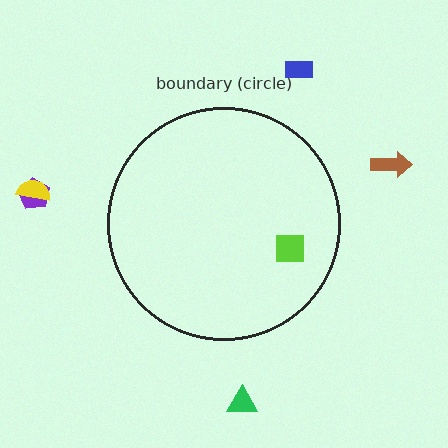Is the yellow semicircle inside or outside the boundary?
Outside.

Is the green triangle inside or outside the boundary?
Outside.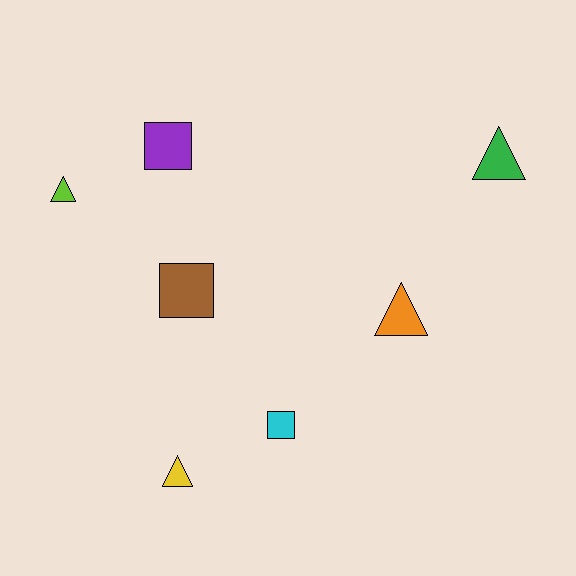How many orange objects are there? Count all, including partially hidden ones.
There is 1 orange object.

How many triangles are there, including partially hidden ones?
There are 4 triangles.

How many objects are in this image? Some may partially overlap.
There are 7 objects.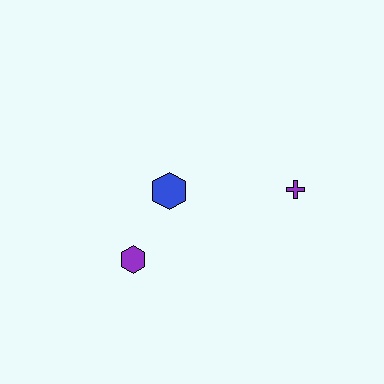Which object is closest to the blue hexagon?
The purple hexagon is closest to the blue hexagon.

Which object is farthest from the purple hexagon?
The purple cross is farthest from the purple hexagon.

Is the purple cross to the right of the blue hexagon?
Yes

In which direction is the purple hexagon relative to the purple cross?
The purple hexagon is to the left of the purple cross.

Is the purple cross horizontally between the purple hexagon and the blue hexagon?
No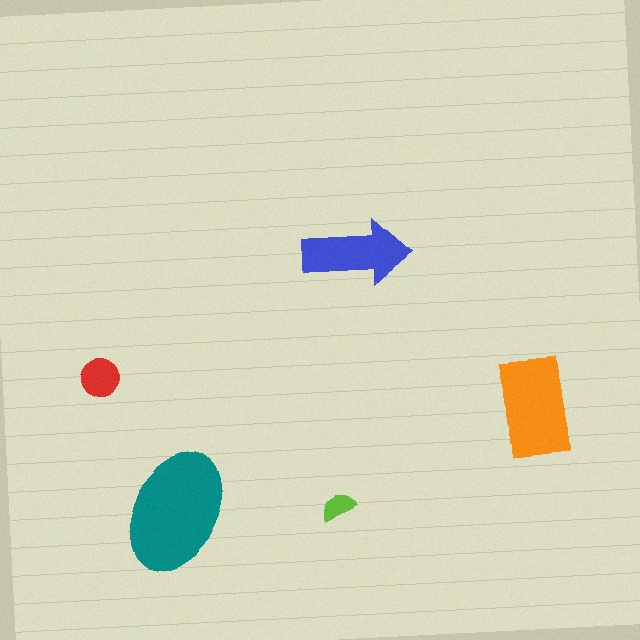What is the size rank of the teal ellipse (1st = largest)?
1st.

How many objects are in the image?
There are 5 objects in the image.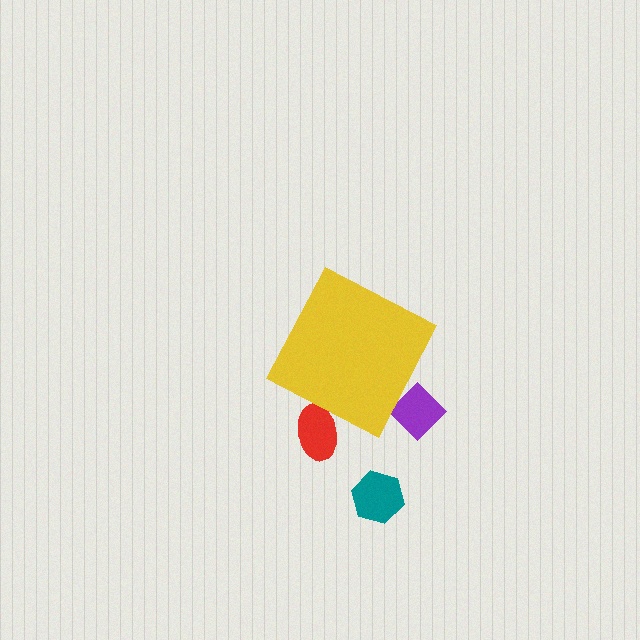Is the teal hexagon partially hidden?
No, the teal hexagon is fully visible.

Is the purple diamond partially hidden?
Yes, the purple diamond is partially hidden behind the yellow diamond.